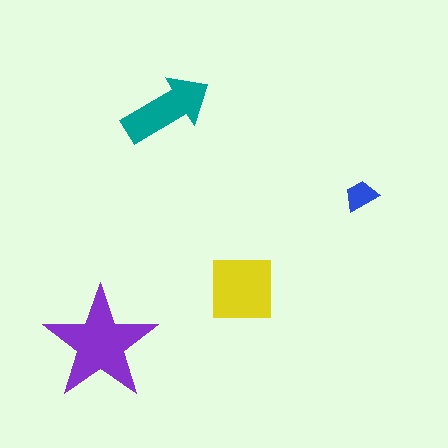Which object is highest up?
The teal arrow is topmost.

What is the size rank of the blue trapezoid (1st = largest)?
4th.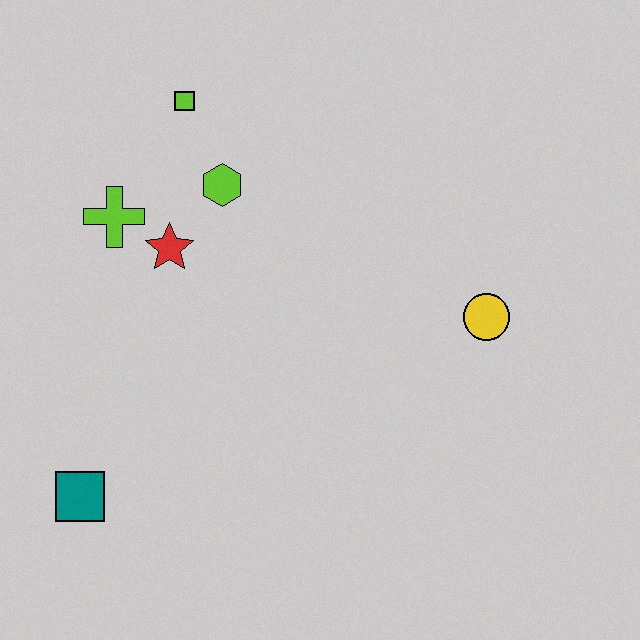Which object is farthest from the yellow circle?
The teal square is farthest from the yellow circle.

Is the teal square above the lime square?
No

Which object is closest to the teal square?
The red star is closest to the teal square.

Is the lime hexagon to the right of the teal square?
Yes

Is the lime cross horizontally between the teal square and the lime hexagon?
Yes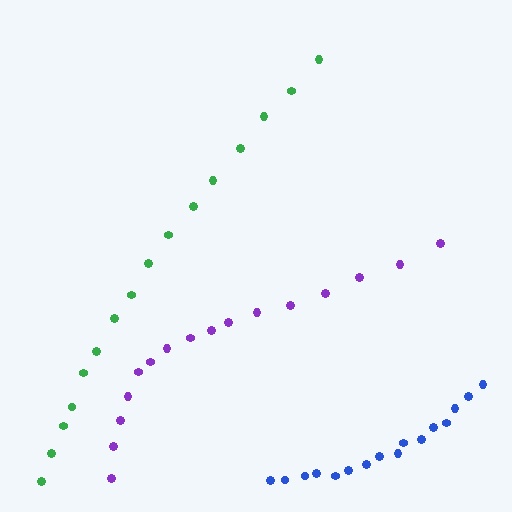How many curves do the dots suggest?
There are 3 distinct paths.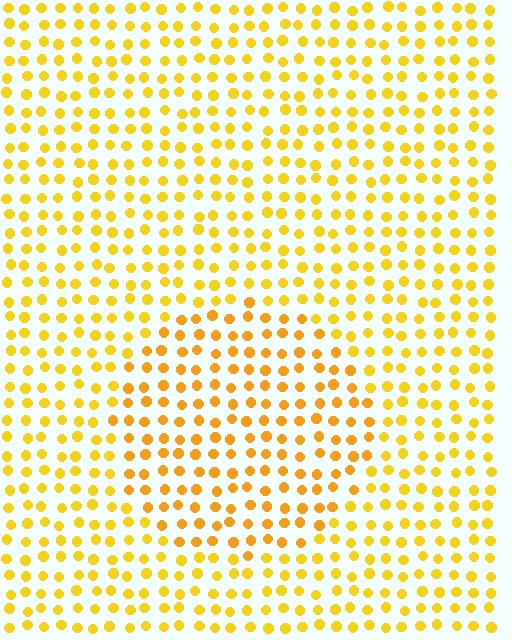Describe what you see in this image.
The image is filled with small yellow elements in a uniform arrangement. A circle-shaped region is visible where the elements are tinted to a slightly different hue, forming a subtle color boundary.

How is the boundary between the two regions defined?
The boundary is defined purely by a slight shift in hue (about 15 degrees). Spacing, size, and orientation are identical on both sides.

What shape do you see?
I see a circle.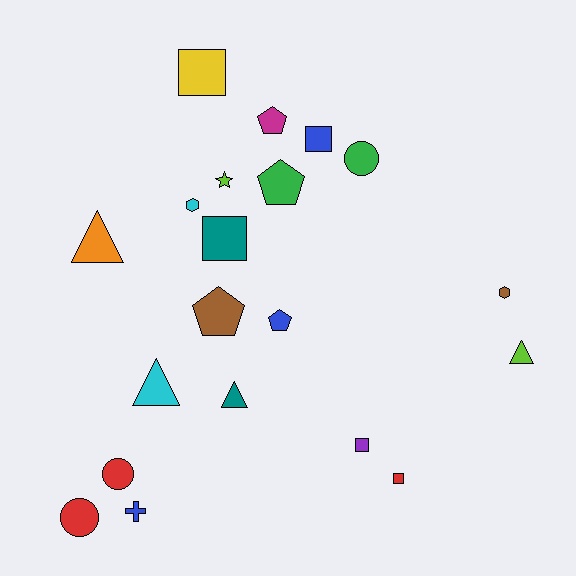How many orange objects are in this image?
There is 1 orange object.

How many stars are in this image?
There is 1 star.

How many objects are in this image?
There are 20 objects.